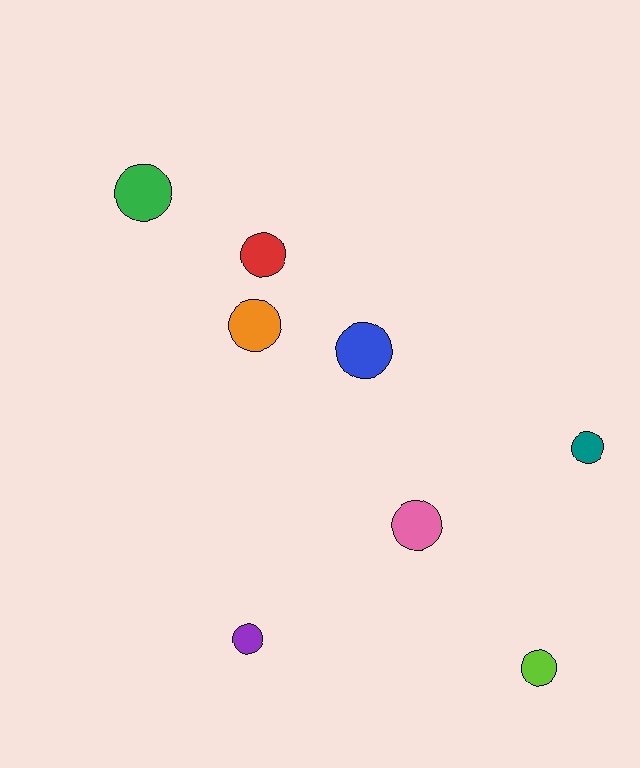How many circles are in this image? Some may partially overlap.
There are 8 circles.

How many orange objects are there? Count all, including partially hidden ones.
There is 1 orange object.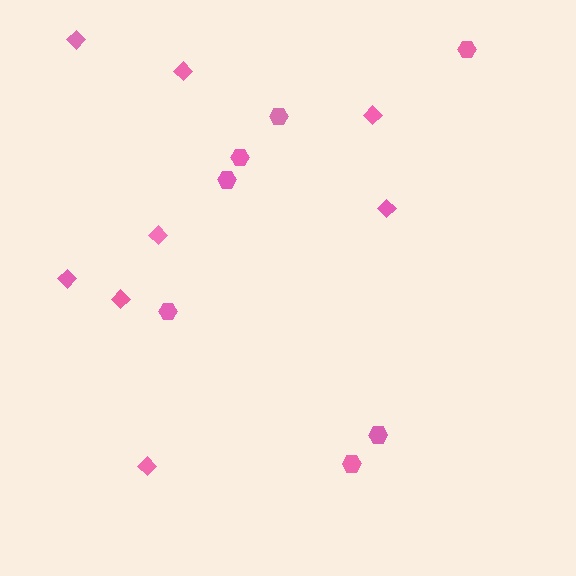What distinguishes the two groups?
There are 2 groups: one group of hexagons (7) and one group of diamonds (8).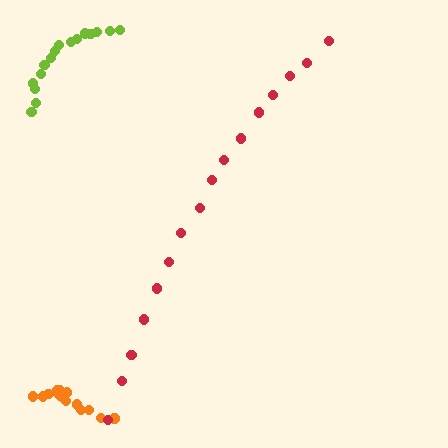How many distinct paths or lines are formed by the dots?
There are 3 distinct paths.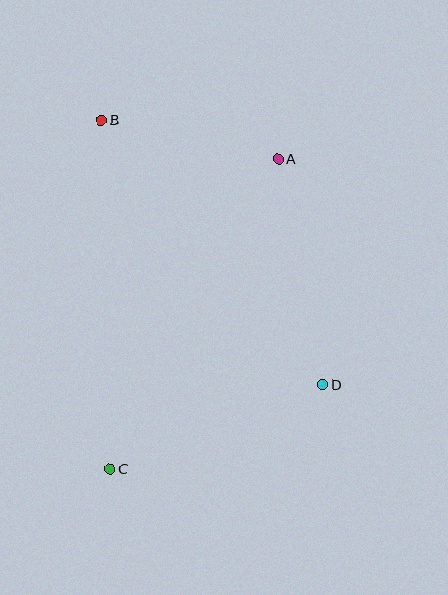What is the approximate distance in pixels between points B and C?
The distance between B and C is approximately 349 pixels.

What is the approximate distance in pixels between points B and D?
The distance between B and D is approximately 345 pixels.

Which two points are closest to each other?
Points A and B are closest to each other.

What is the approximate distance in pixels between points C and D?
The distance between C and D is approximately 229 pixels.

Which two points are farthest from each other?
Points A and C are farthest from each other.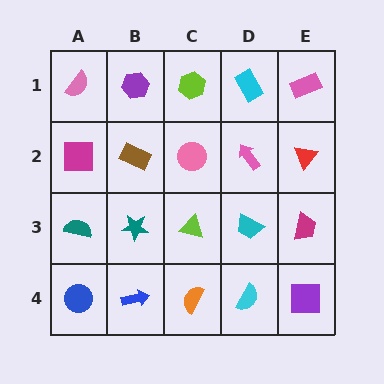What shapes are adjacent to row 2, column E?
A pink rectangle (row 1, column E), a magenta trapezoid (row 3, column E), a pink arrow (row 2, column D).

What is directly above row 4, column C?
A lime triangle.